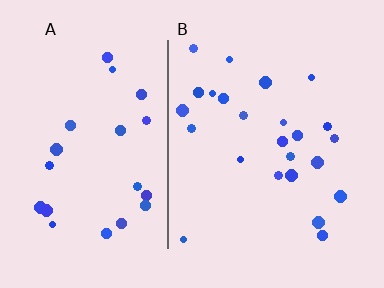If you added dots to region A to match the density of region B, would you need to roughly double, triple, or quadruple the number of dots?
Approximately double.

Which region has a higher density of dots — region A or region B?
B (the right).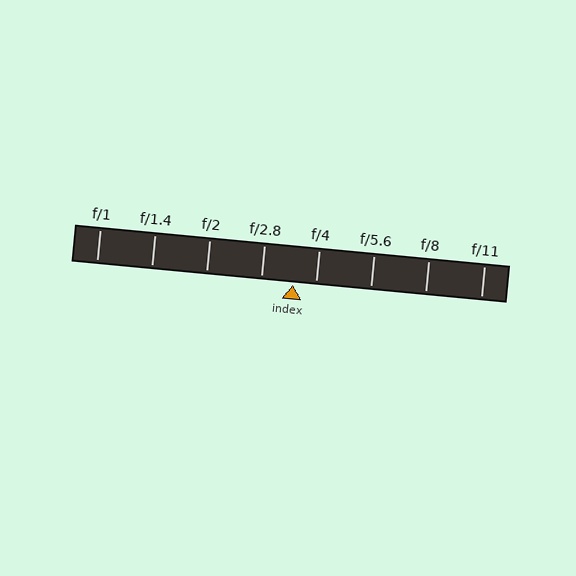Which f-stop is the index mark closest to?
The index mark is closest to f/4.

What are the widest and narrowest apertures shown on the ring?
The widest aperture shown is f/1 and the narrowest is f/11.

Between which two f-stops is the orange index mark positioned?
The index mark is between f/2.8 and f/4.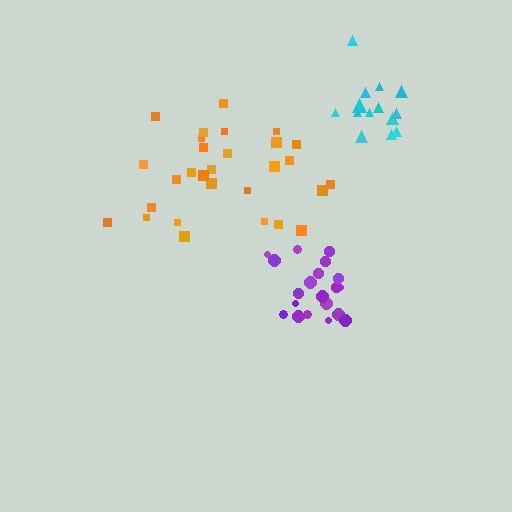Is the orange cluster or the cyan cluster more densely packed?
Cyan.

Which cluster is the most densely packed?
Purple.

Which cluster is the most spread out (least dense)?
Orange.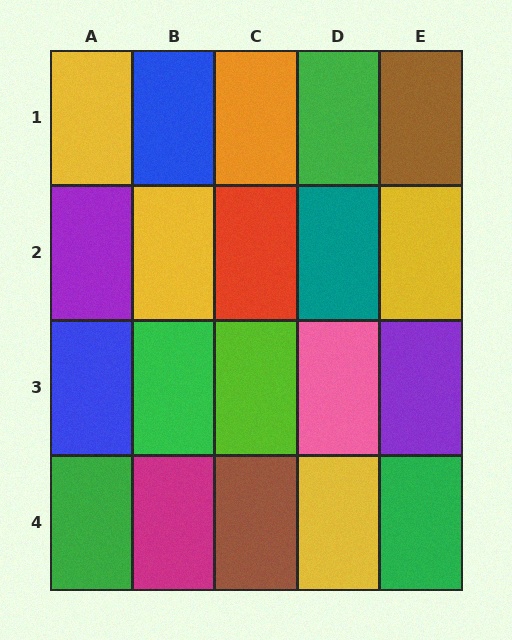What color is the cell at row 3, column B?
Green.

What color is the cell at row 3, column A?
Blue.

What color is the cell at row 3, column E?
Purple.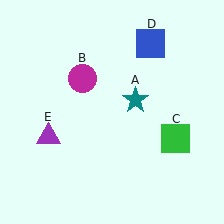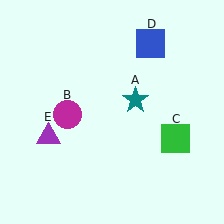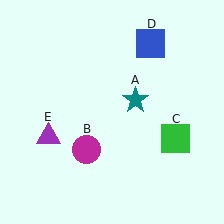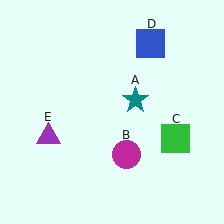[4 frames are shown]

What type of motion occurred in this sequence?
The magenta circle (object B) rotated counterclockwise around the center of the scene.